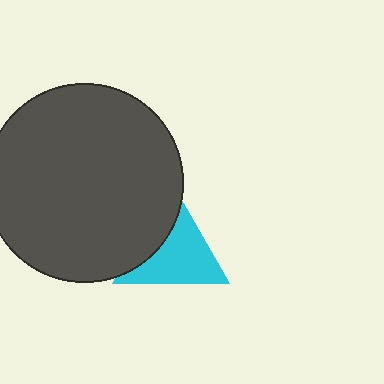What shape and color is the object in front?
The object in front is a dark gray circle.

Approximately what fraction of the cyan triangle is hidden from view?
Roughly 34% of the cyan triangle is hidden behind the dark gray circle.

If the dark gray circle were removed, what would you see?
You would see the complete cyan triangle.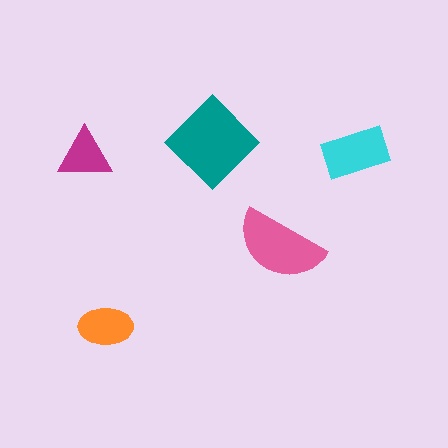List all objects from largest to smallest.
The teal diamond, the pink semicircle, the cyan rectangle, the orange ellipse, the magenta triangle.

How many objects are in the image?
There are 5 objects in the image.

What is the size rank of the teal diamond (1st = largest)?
1st.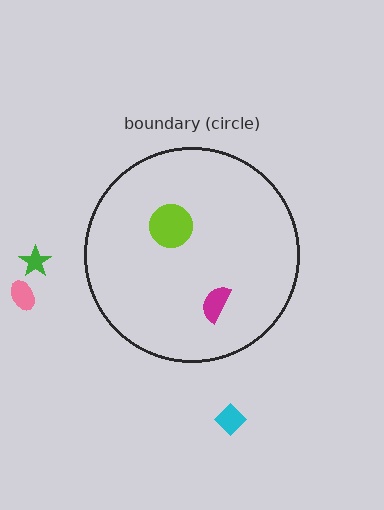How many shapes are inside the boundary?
2 inside, 3 outside.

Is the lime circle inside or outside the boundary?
Inside.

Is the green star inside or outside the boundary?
Outside.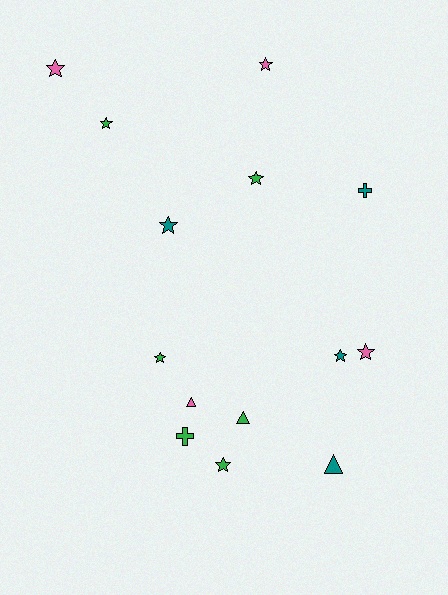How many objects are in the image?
There are 14 objects.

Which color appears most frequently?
Green, with 6 objects.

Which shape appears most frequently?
Star, with 9 objects.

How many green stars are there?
There are 4 green stars.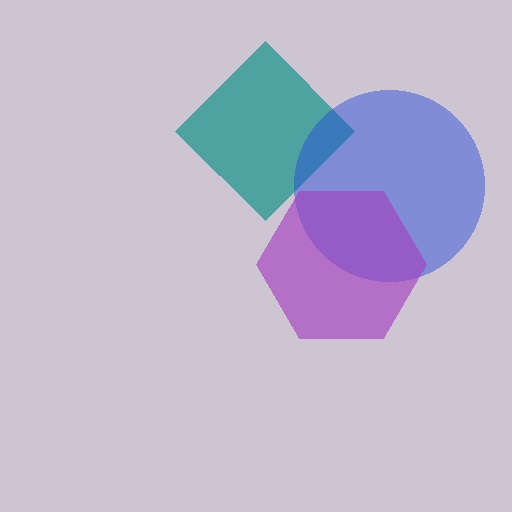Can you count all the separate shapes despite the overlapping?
Yes, there are 3 separate shapes.